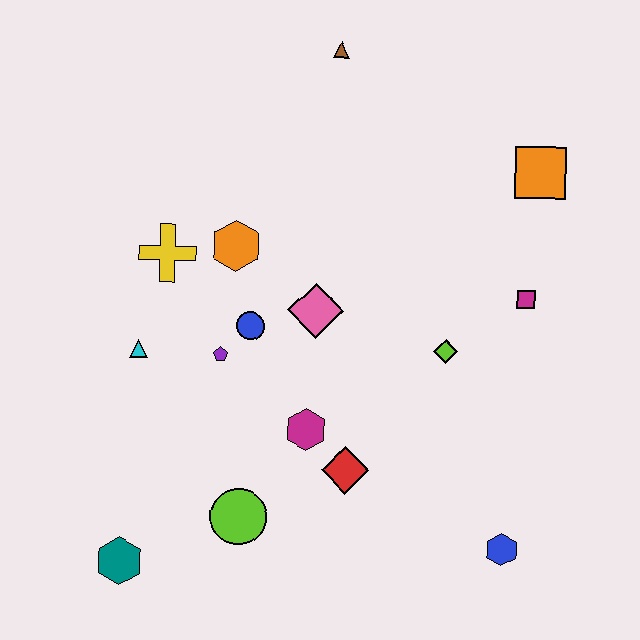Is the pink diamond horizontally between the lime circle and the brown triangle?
Yes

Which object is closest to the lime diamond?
The magenta square is closest to the lime diamond.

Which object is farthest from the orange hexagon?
The blue hexagon is farthest from the orange hexagon.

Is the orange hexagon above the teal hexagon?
Yes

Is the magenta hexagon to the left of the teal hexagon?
No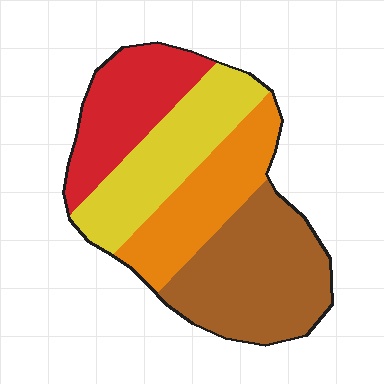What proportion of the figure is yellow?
Yellow covers roughly 25% of the figure.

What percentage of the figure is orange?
Orange covers 22% of the figure.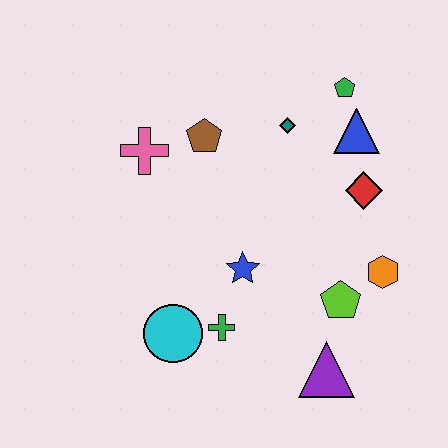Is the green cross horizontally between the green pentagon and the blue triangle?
No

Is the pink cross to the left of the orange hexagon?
Yes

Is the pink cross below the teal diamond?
Yes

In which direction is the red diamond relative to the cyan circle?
The red diamond is to the right of the cyan circle.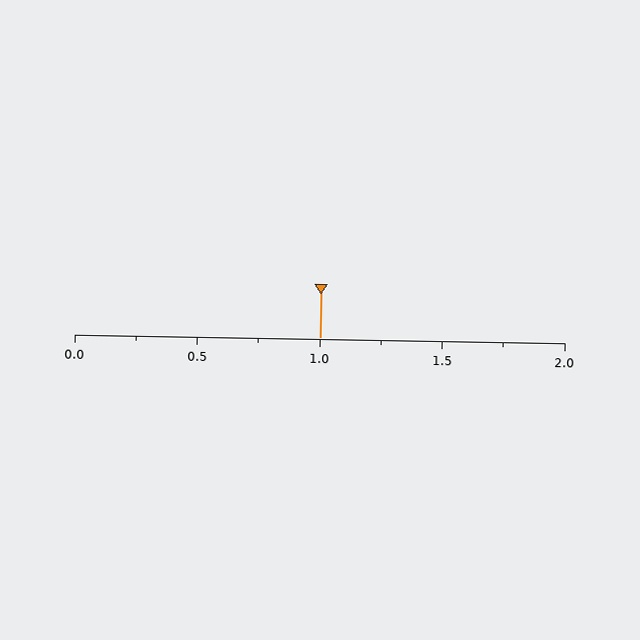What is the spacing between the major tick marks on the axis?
The major ticks are spaced 0.5 apart.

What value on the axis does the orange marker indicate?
The marker indicates approximately 1.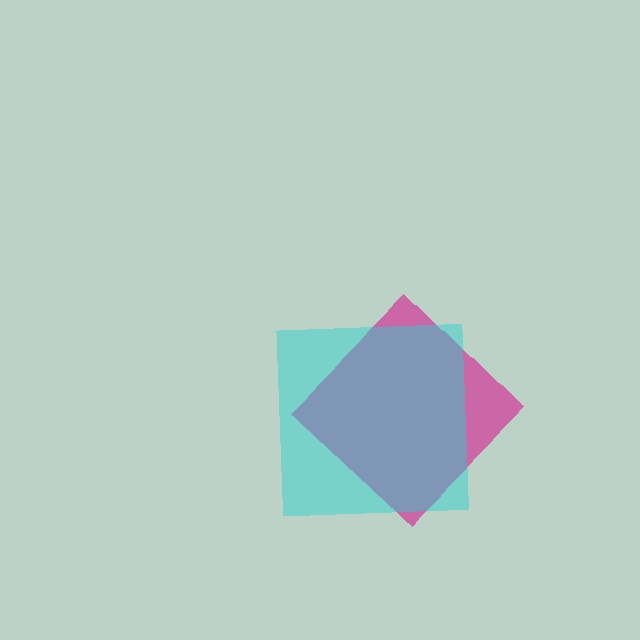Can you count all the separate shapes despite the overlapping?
Yes, there are 2 separate shapes.